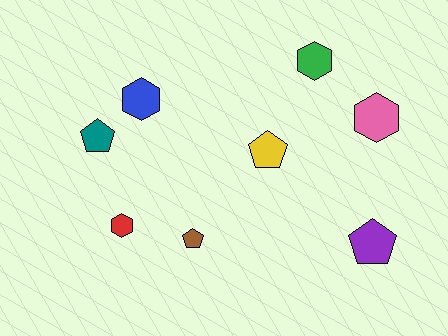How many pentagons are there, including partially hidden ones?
There are 4 pentagons.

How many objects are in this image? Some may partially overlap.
There are 8 objects.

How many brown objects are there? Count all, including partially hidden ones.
There is 1 brown object.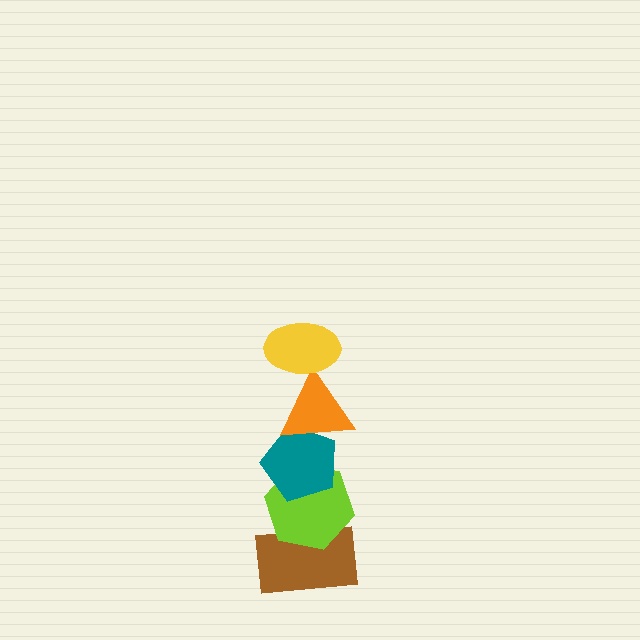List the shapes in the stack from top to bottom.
From top to bottom: the yellow ellipse, the orange triangle, the teal pentagon, the lime hexagon, the brown rectangle.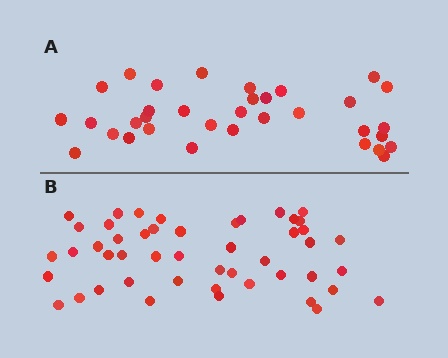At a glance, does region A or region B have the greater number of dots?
Region B (the bottom region) has more dots.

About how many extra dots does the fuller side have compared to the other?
Region B has approximately 15 more dots than region A.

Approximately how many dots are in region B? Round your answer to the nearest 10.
About 50 dots. (The exact count is 48, which rounds to 50.)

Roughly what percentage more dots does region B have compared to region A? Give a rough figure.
About 40% more.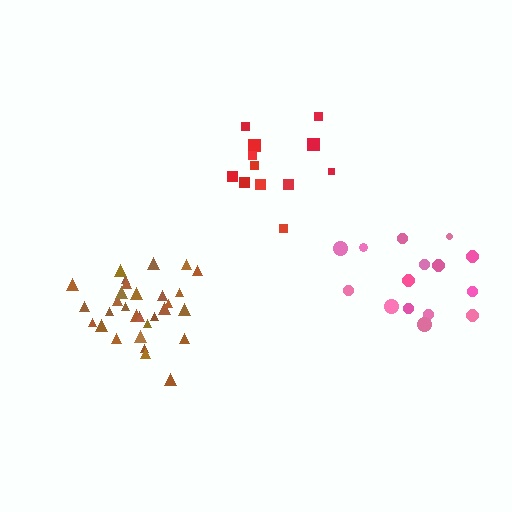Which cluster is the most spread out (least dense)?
Pink.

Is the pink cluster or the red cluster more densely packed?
Red.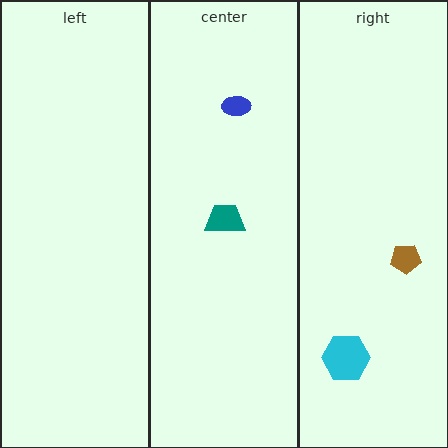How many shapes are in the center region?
2.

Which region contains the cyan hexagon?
The right region.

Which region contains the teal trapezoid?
The center region.